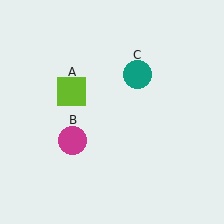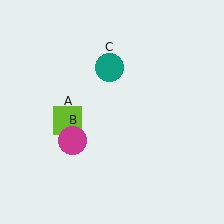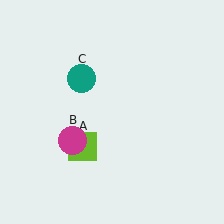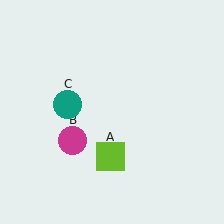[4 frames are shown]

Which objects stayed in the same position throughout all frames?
Magenta circle (object B) remained stationary.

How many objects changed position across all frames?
2 objects changed position: lime square (object A), teal circle (object C).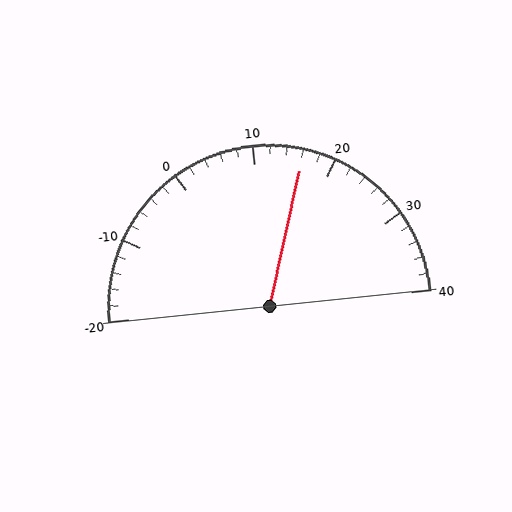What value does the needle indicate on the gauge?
The needle indicates approximately 16.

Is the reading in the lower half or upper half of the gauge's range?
The reading is in the upper half of the range (-20 to 40).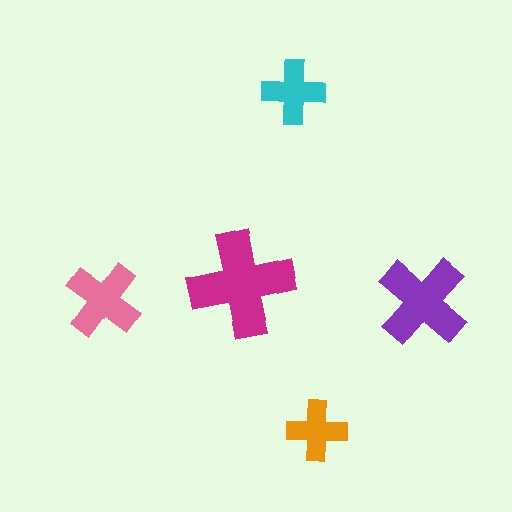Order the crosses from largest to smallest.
the magenta one, the purple one, the pink one, the cyan one, the orange one.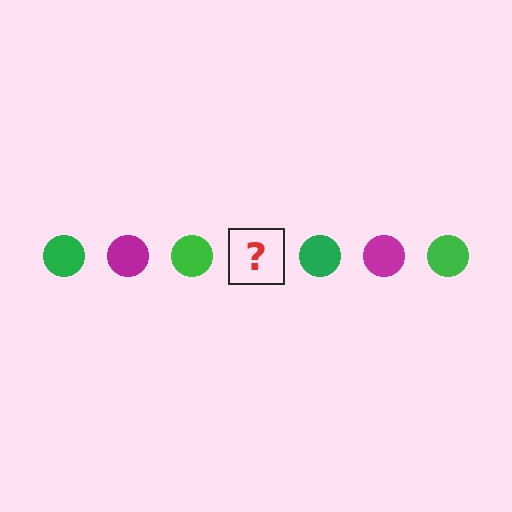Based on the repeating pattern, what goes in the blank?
The blank should be a magenta circle.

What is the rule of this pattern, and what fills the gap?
The rule is that the pattern cycles through green, magenta circles. The gap should be filled with a magenta circle.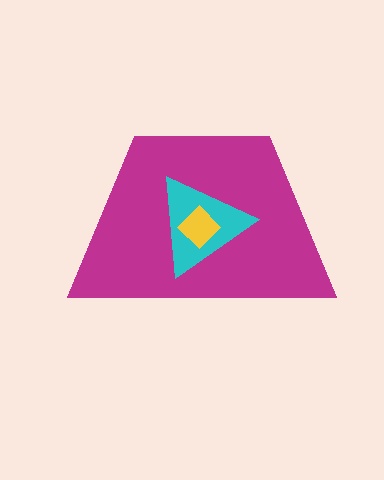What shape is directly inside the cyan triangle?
The yellow diamond.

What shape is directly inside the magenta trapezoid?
The cyan triangle.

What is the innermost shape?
The yellow diamond.